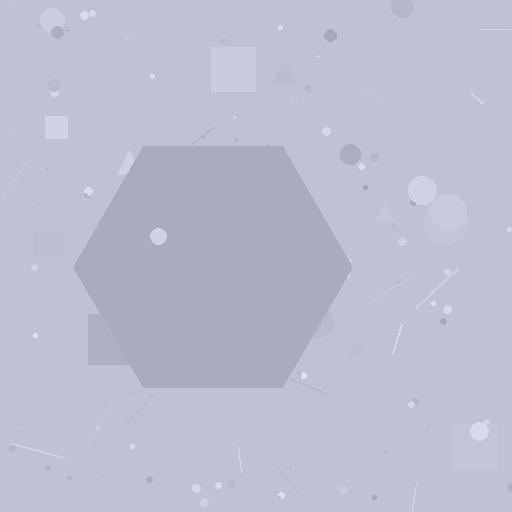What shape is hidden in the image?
A hexagon is hidden in the image.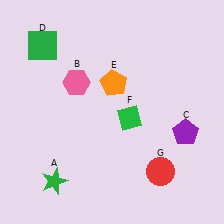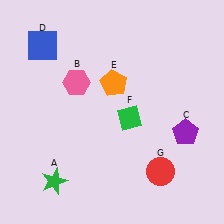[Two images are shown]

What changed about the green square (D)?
In Image 1, D is green. In Image 2, it changed to blue.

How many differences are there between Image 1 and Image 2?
There is 1 difference between the two images.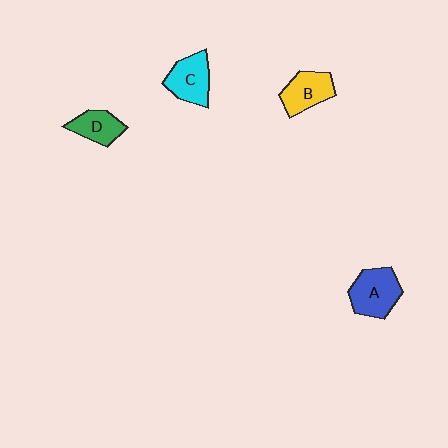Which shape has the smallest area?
Shape D (green).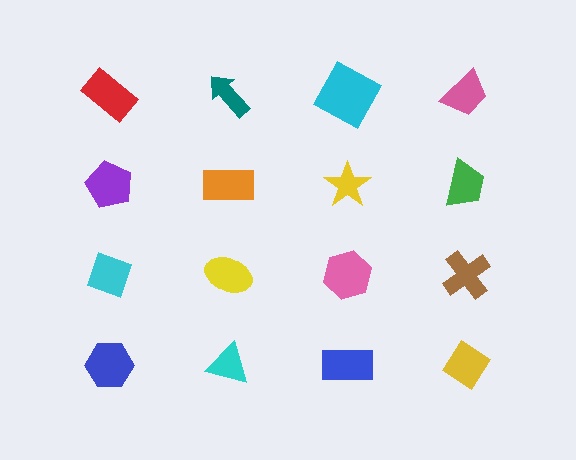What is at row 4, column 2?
A cyan triangle.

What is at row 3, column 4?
A brown cross.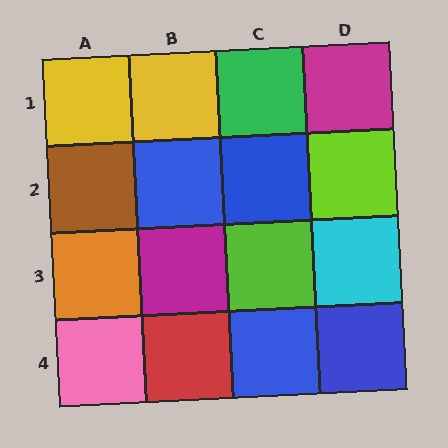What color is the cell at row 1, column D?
Magenta.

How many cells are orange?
1 cell is orange.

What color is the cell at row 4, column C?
Blue.